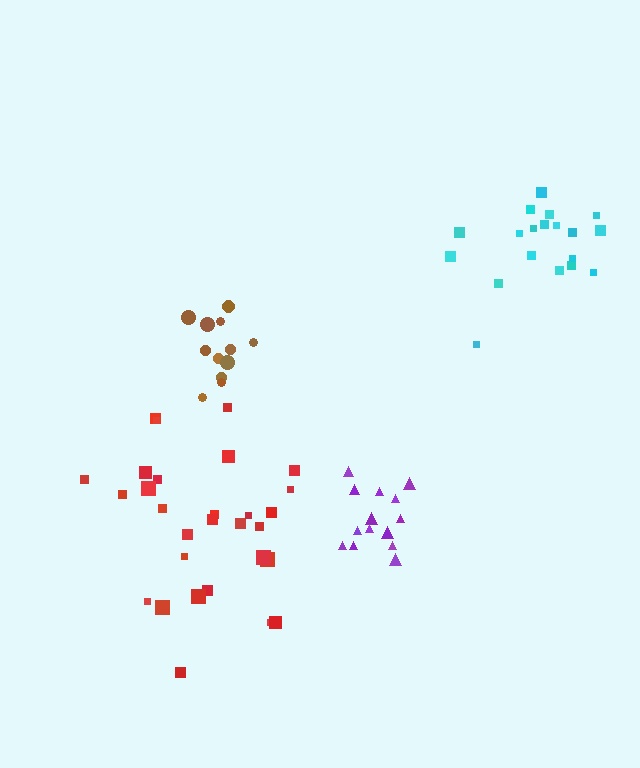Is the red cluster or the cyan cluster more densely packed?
Cyan.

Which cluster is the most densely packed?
Brown.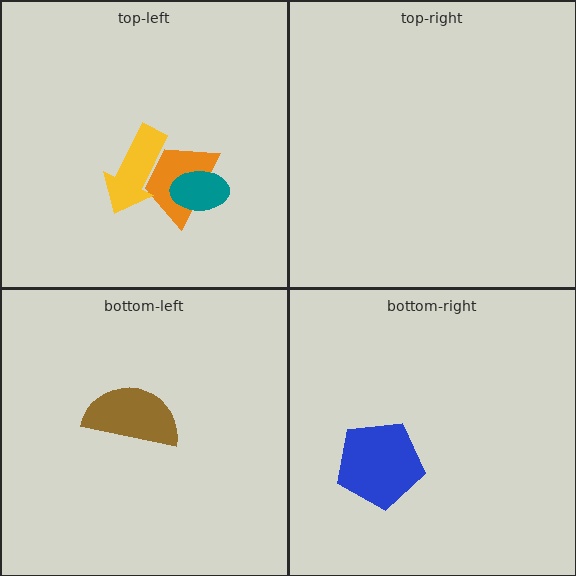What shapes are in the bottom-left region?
The brown semicircle.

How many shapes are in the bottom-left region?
1.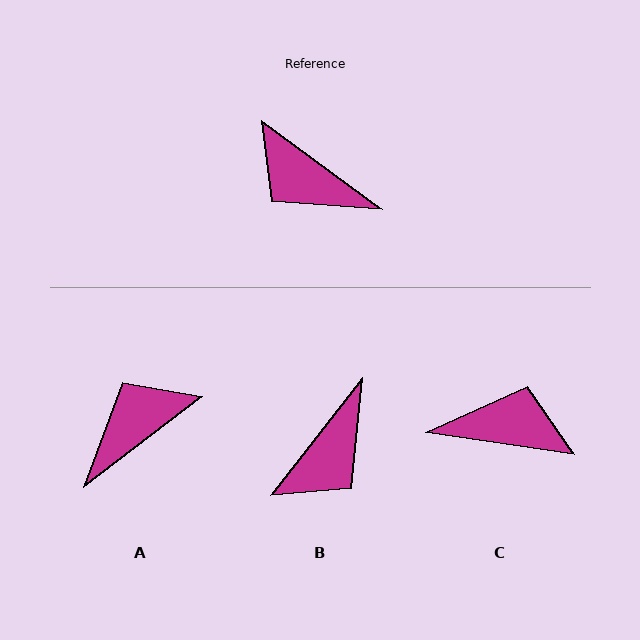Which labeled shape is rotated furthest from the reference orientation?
C, about 152 degrees away.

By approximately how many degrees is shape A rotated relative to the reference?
Approximately 107 degrees clockwise.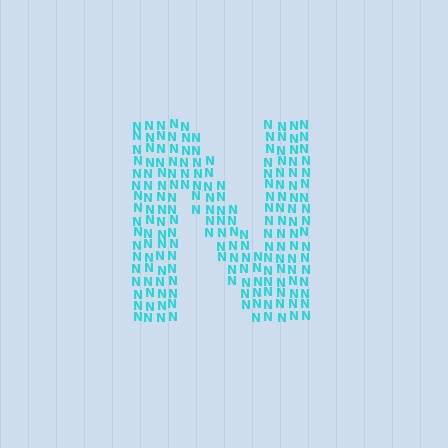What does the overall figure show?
The overall figure shows the letter N.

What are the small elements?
The small elements are letter N's.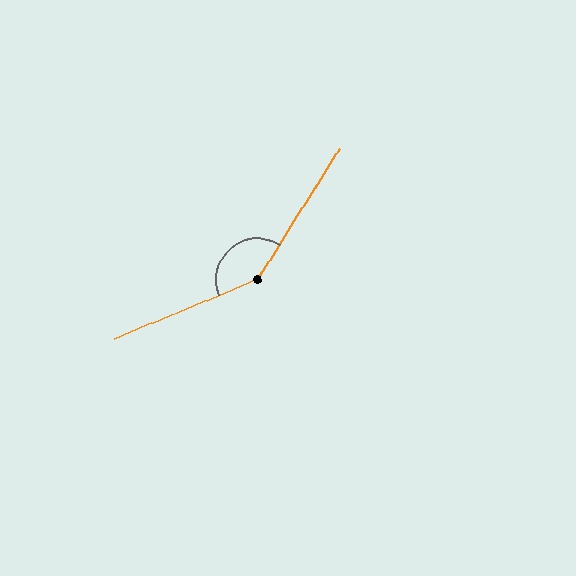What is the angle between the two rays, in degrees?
Approximately 145 degrees.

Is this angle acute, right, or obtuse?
It is obtuse.